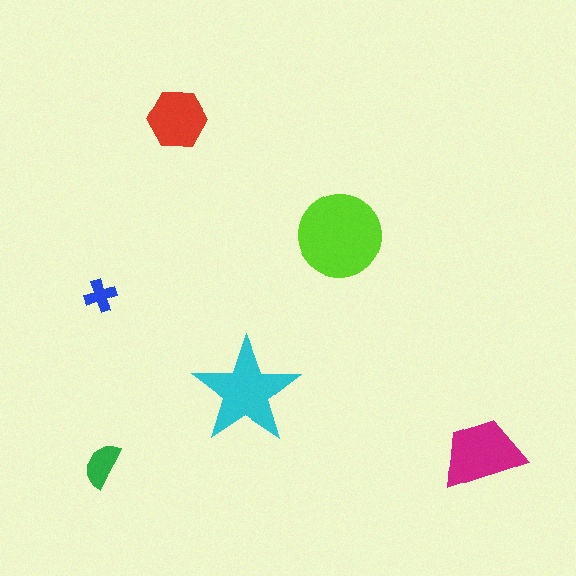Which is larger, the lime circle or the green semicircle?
The lime circle.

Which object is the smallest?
The blue cross.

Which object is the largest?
The lime circle.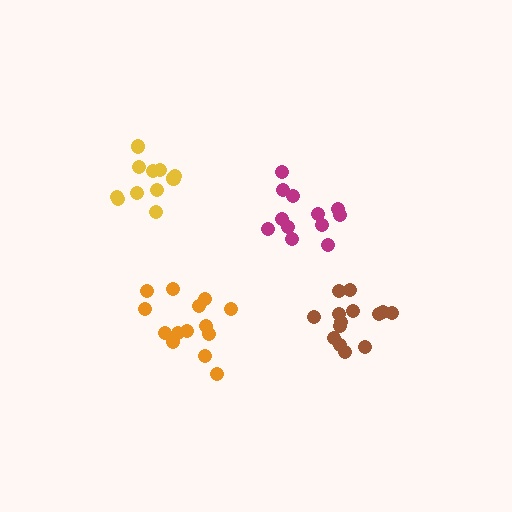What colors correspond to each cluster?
The clusters are colored: magenta, orange, yellow, brown.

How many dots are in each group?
Group 1: 12 dots, Group 2: 14 dots, Group 3: 11 dots, Group 4: 14 dots (51 total).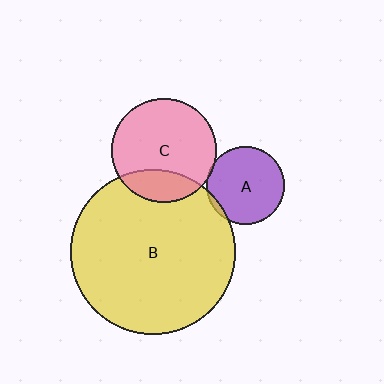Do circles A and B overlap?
Yes.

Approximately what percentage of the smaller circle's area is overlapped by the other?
Approximately 5%.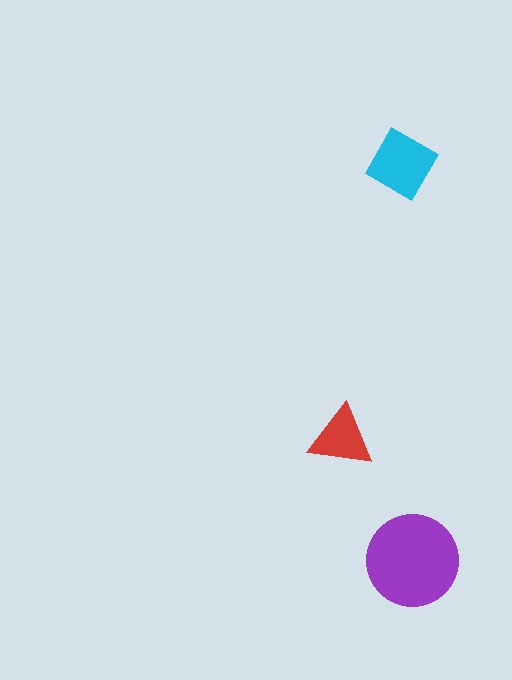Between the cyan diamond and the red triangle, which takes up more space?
The cyan diamond.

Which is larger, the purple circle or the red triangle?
The purple circle.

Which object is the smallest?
The red triangle.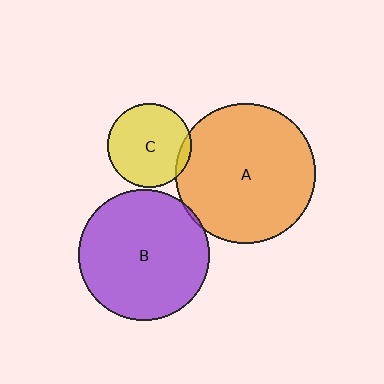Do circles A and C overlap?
Yes.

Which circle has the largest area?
Circle A (orange).